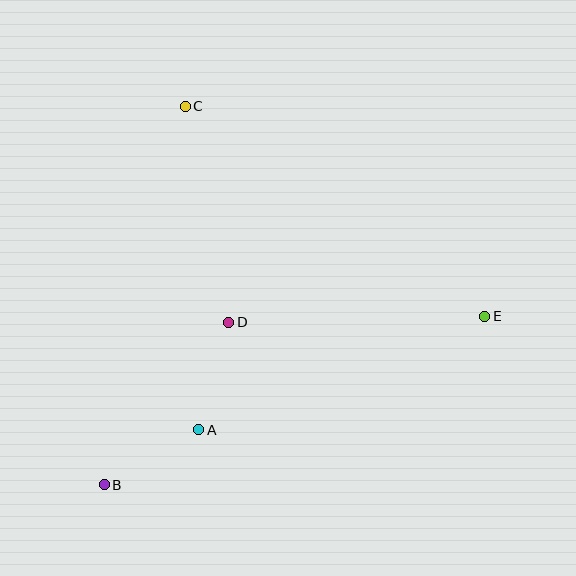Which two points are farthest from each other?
Points B and E are farthest from each other.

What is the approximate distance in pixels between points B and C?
The distance between B and C is approximately 387 pixels.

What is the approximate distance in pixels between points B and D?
The distance between B and D is approximately 205 pixels.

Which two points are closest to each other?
Points A and B are closest to each other.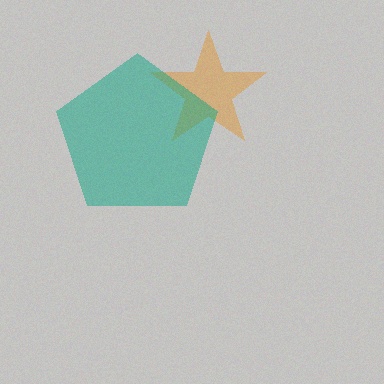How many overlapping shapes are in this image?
There are 2 overlapping shapes in the image.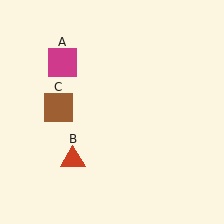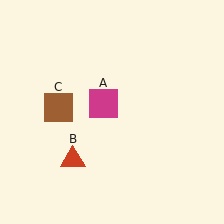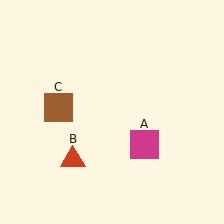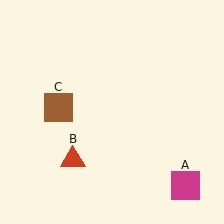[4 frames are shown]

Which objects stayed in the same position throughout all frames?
Red triangle (object B) and brown square (object C) remained stationary.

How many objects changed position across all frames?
1 object changed position: magenta square (object A).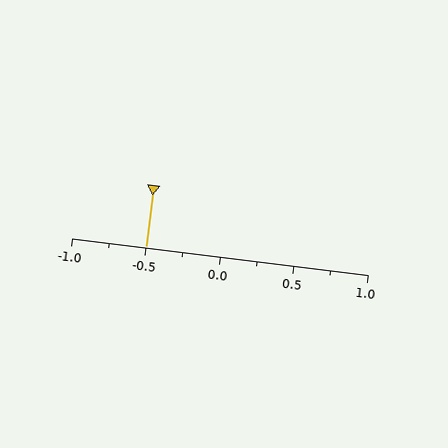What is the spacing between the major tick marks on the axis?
The major ticks are spaced 0.5 apart.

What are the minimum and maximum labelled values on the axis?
The axis runs from -1.0 to 1.0.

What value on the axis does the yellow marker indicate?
The marker indicates approximately -0.5.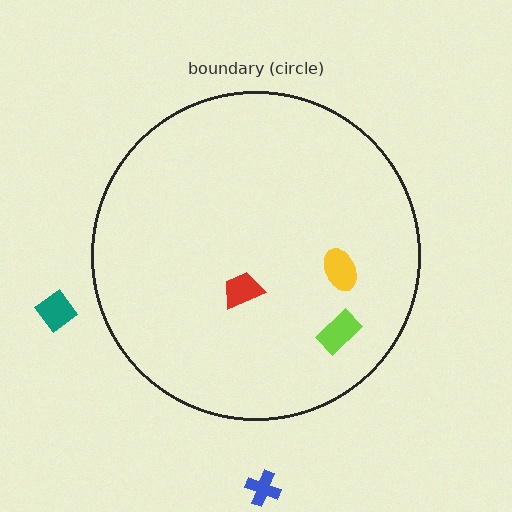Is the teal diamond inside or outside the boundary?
Outside.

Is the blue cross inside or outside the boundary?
Outside.